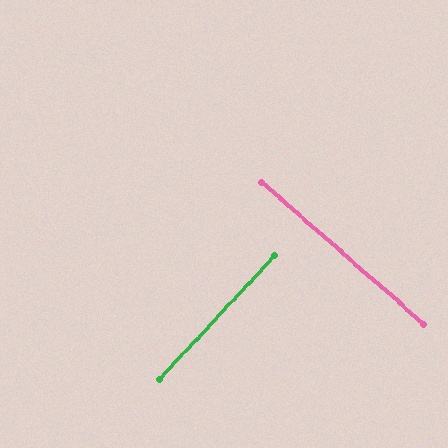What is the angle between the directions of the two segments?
Approximately 88 degrees.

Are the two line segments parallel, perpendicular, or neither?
Perpendicular — they meet at approximately 88°.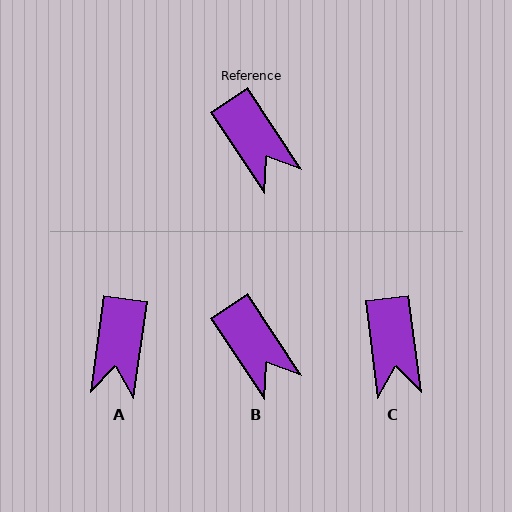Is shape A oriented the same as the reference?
No, it is off by about 42 degrees.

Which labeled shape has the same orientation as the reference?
B.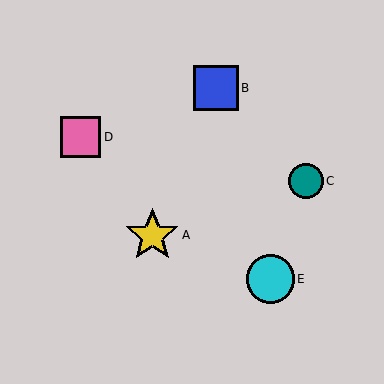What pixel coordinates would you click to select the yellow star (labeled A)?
Click at (152, 235) to select the yellow star A.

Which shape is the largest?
The yellow star (labeled A) is the largest.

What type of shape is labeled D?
Shape D is a pink square.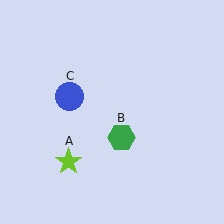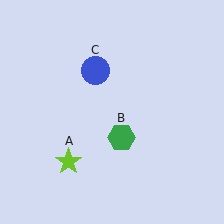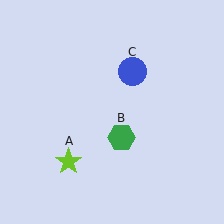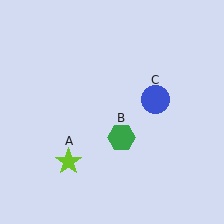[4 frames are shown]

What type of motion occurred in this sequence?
The blue circle (object C) rotated clockwise around the center of the scene.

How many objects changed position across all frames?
1 object changed position: blue circle (object C).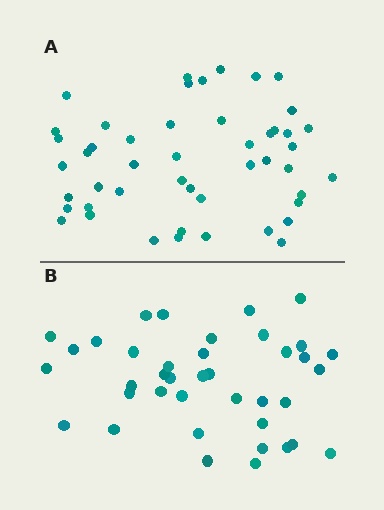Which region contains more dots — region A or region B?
Region A (the top region) has more dots.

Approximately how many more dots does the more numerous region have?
Region A has roughly 8 or so more dots than region B.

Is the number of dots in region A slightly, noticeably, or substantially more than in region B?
Region A has only slightly more — the two regions are fairly close. The ratio is roughly 1.2 to 1.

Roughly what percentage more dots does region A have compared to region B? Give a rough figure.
About 25% more.